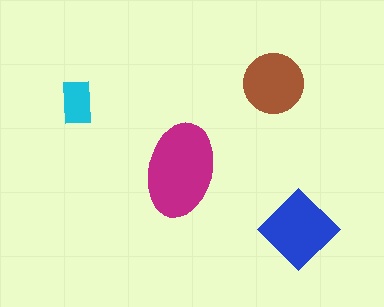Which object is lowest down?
The blue diamond is bottommost.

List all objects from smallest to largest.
The cyan rectangle, the brown circle, the blue diamond, the magenta ellipse.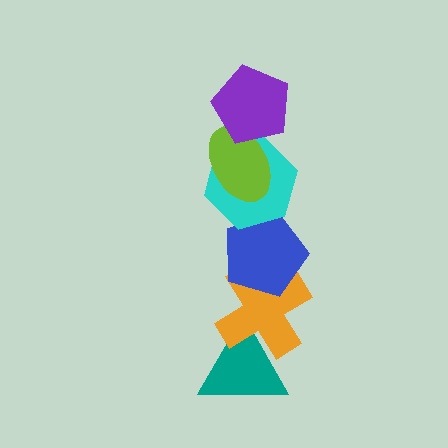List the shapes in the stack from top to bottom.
From top to bottom: the purple pentagon, the lime ellipse, the cyan hexagon, the blue pentagon, the orange cross, the teal triangle.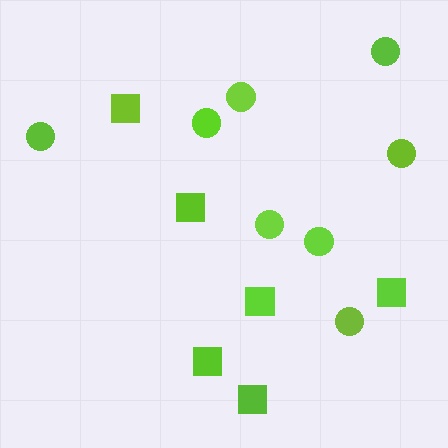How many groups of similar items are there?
There are 2 groups: one group of circles (8) and one group of squares (6).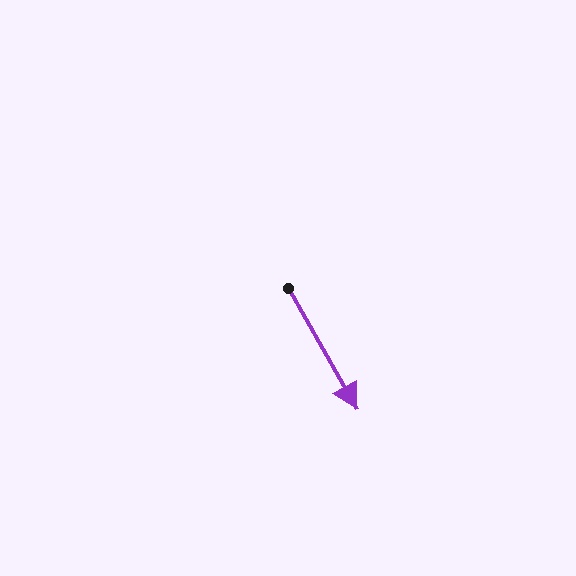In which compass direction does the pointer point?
Southeast.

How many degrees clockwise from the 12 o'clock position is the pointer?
Approximately 150 degrees.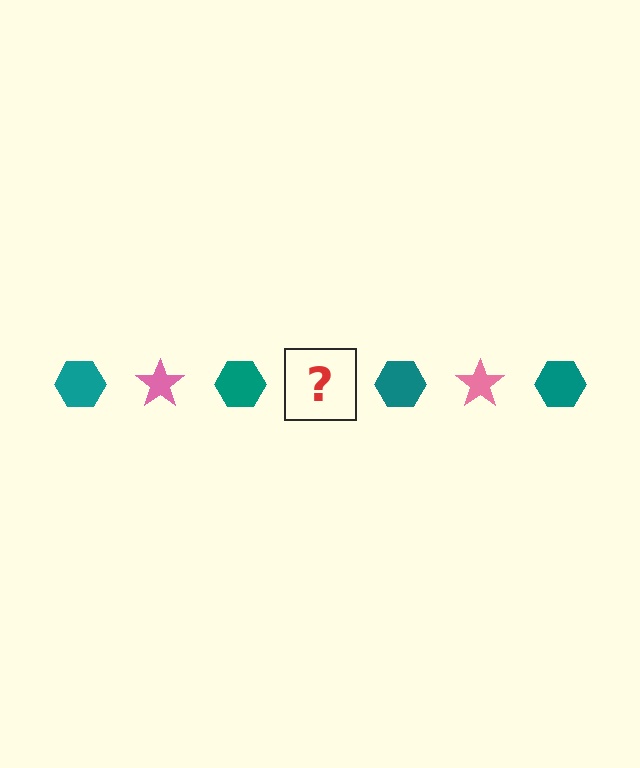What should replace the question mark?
The question mark should be replaced with a pink star.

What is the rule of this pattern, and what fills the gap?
The rule is that the pattern alternates between teal hexagon and pink star. The gap should be filled with a pink star.